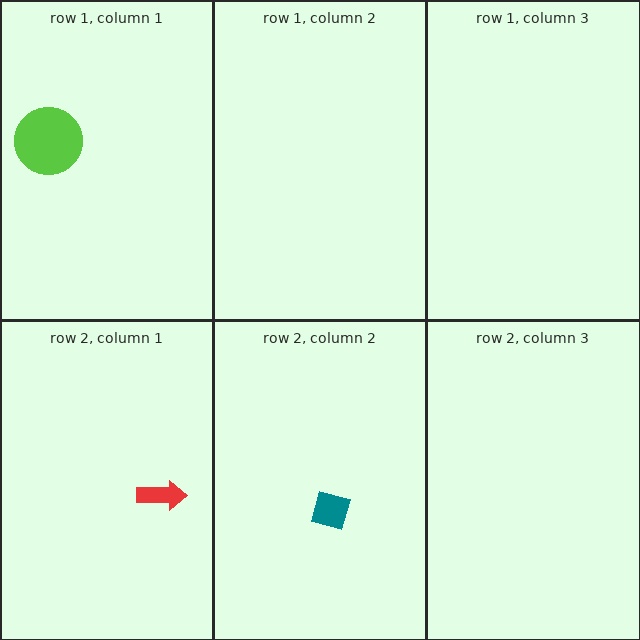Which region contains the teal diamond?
The row 2, column 2 region.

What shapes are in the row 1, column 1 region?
The lime circle.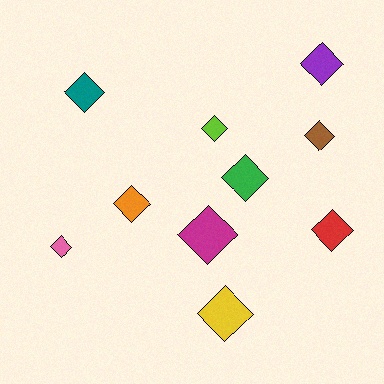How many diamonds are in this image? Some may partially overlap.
There are 10 diamonds.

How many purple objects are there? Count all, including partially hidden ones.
There is 1 purple object.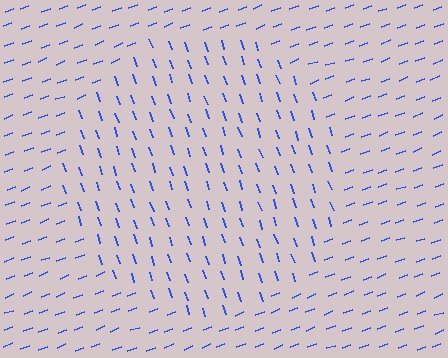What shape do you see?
I see a circle.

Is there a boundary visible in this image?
Yes, there is a texture boundary formed by a change in line orientation.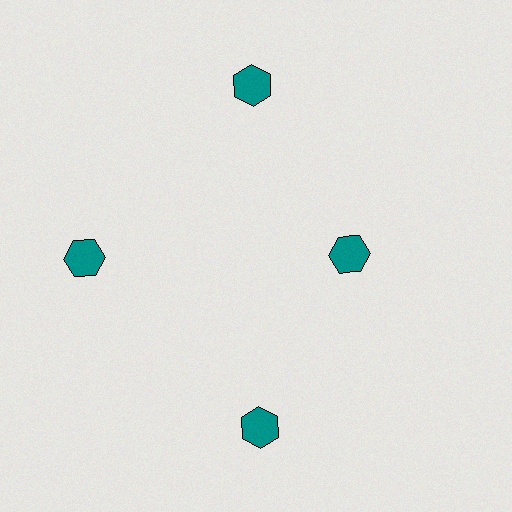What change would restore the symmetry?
The symmetry would be restored by moving it outward, back onto the ring so that all 4 hexagons sit at equal angles and equal distance from the center.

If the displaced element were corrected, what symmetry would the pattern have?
It would have 4-fold rotational symmetry — the pattern would map onto itself every 90 degrees.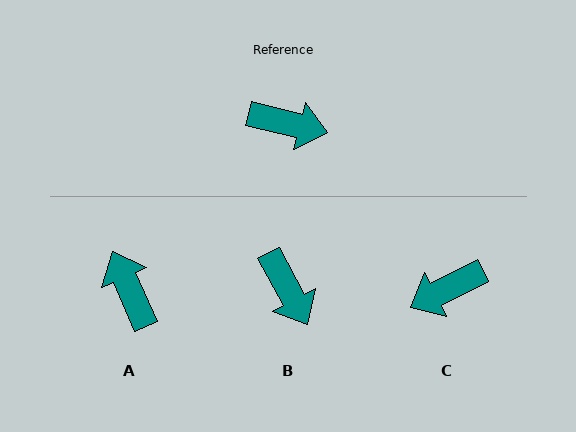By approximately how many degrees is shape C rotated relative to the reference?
Approximately 139 degrees clockwise.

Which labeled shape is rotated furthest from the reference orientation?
C, about 139 degrees away.